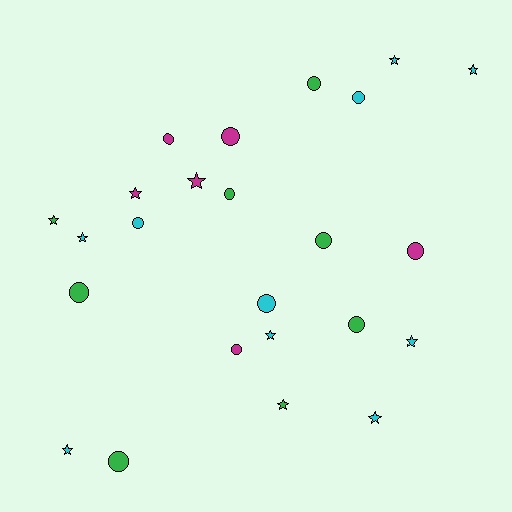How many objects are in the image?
There are 24 objects.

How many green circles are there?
There are 6 green circles.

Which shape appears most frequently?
Circle, with 13 objects.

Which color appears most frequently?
Cyan, with 10 objects.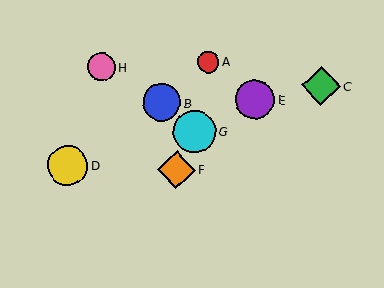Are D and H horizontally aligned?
No, D is at y≈165 and H is at y≈67.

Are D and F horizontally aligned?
Yes, both are at y≈165.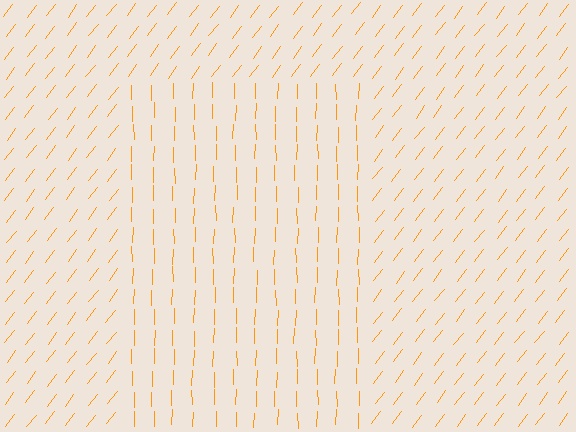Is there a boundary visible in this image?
Yes, there is a texture boundary formed by a change in line orientation.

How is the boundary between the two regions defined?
The boundary is defined purely by a change in line orientation (approximately 37 degrees difference). All lines are the same color and thickness.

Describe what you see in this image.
The image is filled with small orange line segments. A rectangle region in the image has lines oriented differently from the surrounding lines, creating a visible texture boundary.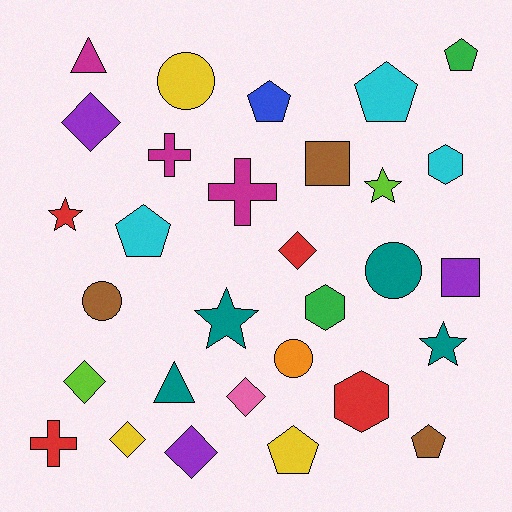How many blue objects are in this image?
There is 1 blue object.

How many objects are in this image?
There are 30 objects.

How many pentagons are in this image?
There are 6 pentagons.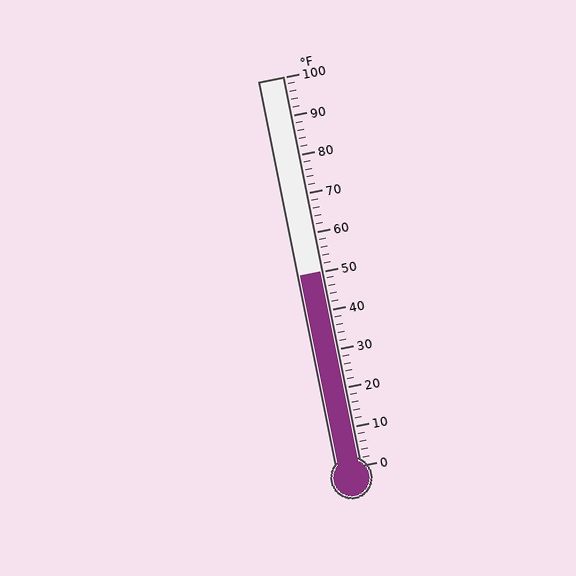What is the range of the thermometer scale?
The thermometer scale ranges from 0°F to 100°F.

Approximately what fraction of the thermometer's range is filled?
The thermometer is filled to approximately 50% of its range.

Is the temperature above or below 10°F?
The temperature is above 10°F.